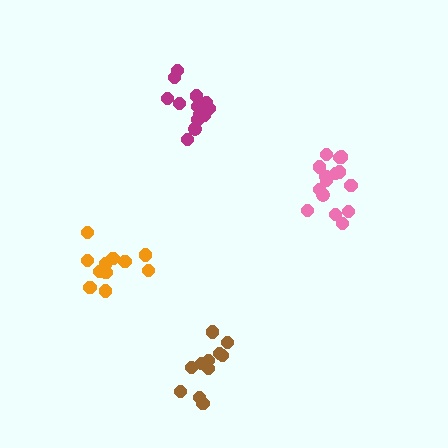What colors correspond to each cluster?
The clusters are colored: brown, magenta, pink, orange.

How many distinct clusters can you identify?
There are 4 distinct clusters.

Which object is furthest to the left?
The orange cluster is leftmost.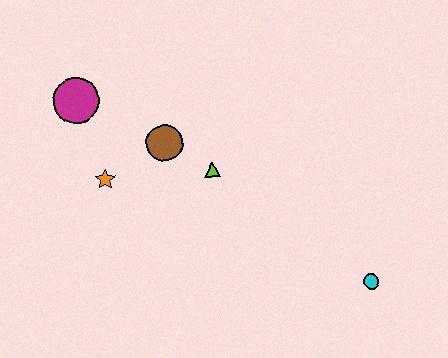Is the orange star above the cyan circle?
Yes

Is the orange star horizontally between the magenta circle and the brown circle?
Yes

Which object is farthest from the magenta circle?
The cyan circle is farthest from the magenta circle.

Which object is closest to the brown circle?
The lime triangle is closest to the brown circle.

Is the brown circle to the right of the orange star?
Yes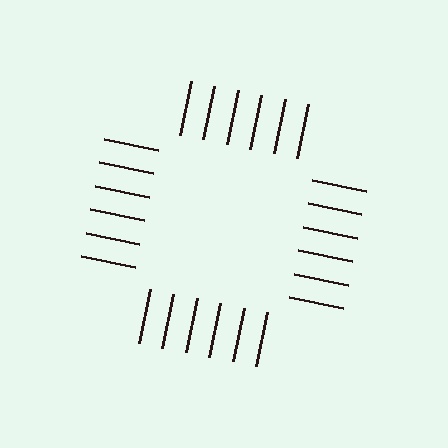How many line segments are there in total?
24 — 6 along each of the 4 edges.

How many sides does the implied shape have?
4 sides — the line-ends trace a square.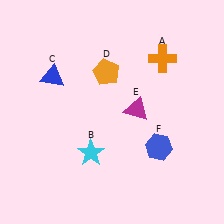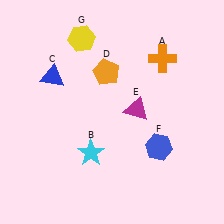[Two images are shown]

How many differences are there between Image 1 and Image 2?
There is 1 difference between the two images.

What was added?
A yellow hexagon (G) was added in Image 2.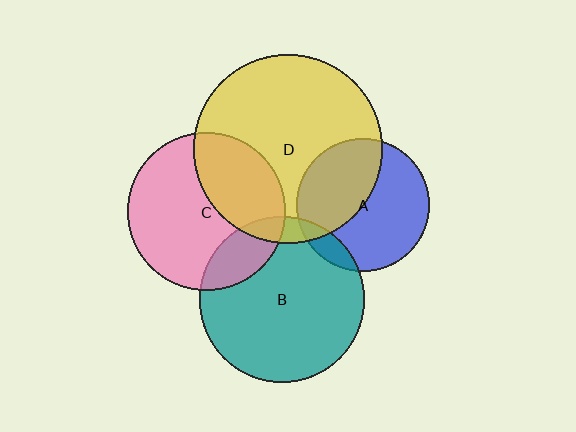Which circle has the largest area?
Circle D (yellow).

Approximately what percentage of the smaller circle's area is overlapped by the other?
Approximately 45%.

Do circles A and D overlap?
Yes.